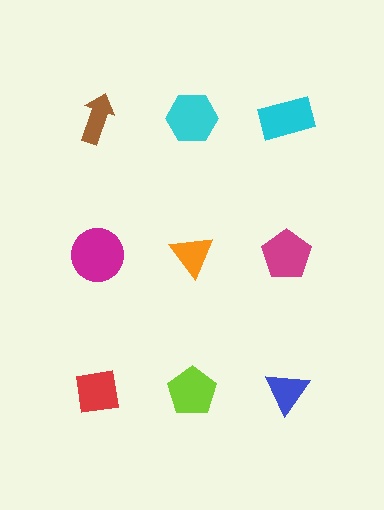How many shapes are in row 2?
3 shapes.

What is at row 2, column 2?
An orange triangle.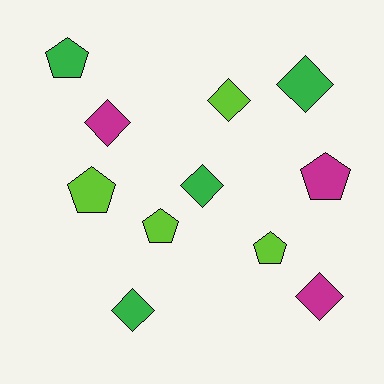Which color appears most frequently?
Lime, with 4 objects.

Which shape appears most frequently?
Diamond, with 6 objects.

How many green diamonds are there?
There are 3 green diamonds.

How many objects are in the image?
There are 11 objects.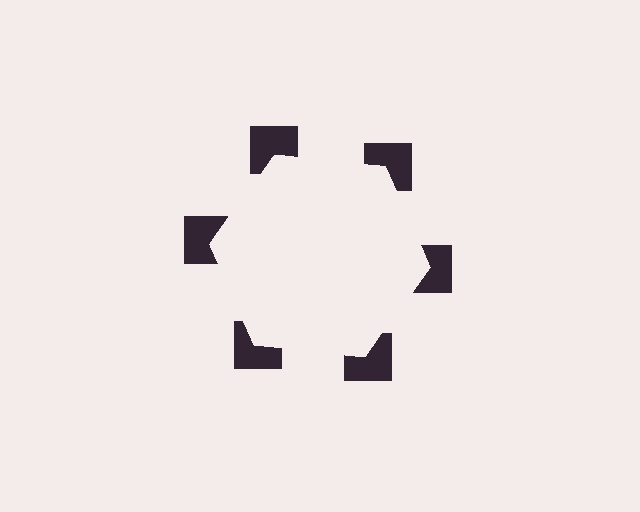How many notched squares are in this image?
There are 6 — one at each vertex of the illusory hexagon.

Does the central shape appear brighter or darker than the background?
It typically appears slightly brighter than the background, even though no actual brightness change is drawn.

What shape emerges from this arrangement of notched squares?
An illusory hexagon — its edges are inferred from the aligned wedge cuts in the notched squares, not physically drawn.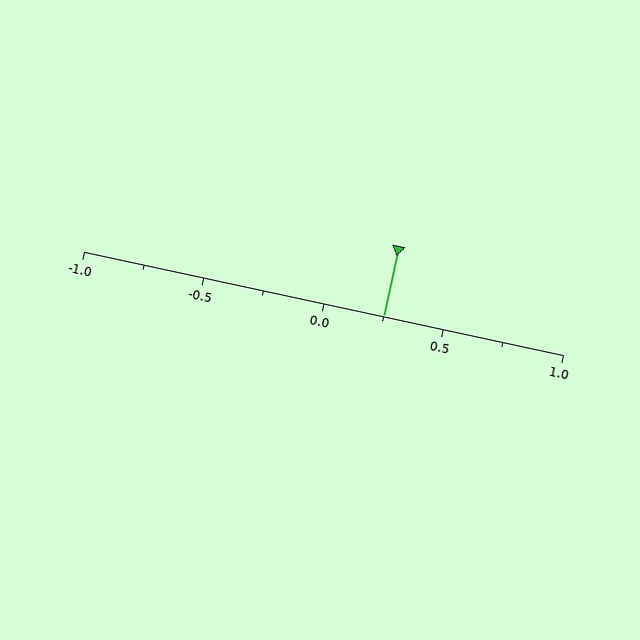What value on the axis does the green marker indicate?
The marker indicates approximately 0.25.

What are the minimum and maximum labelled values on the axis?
The axis runs from -1.0 to 1.0.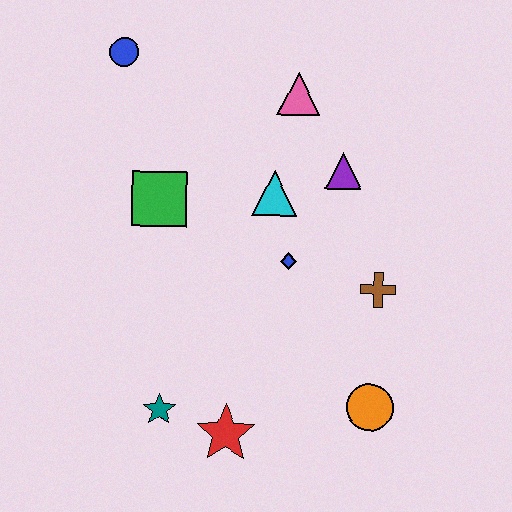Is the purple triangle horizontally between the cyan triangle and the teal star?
No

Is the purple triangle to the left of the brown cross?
Yes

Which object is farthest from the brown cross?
The blue circle is farthest from the brown cross.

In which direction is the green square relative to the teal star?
The green square is above the teal star.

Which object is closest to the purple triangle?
The cyan triangle is closest to the purple triangle.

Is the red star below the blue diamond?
Yes